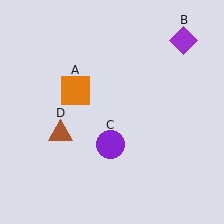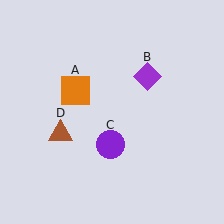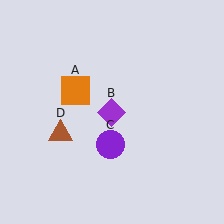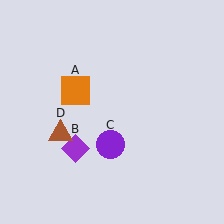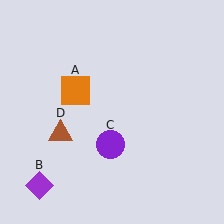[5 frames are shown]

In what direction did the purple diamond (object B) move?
The purple diamond (object B) moved down and to the left.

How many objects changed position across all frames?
1 object changed position: purple diamond (object B).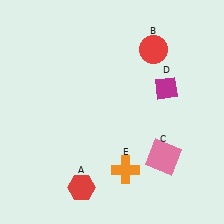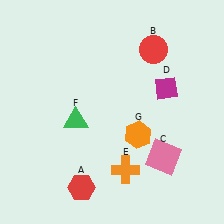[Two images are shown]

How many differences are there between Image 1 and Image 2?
There are 2 differences between the two images.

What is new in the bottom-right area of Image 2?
An orange hexagon (G) was added in the bottom-right area of Image 2.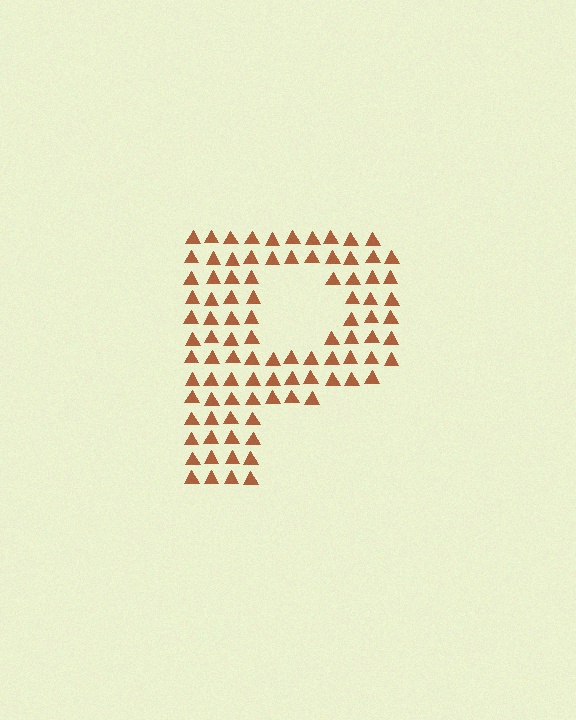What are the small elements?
The small elements are triangles.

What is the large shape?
The large shape is the letter P.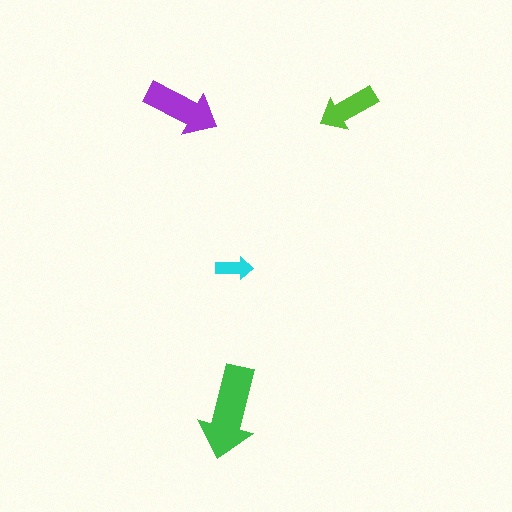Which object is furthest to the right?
The lime arrow is rightmost.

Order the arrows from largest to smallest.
the green one, the purple one, the lime one, the cyan one.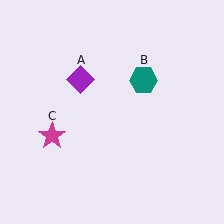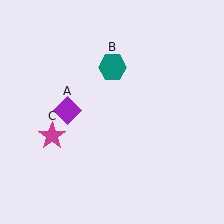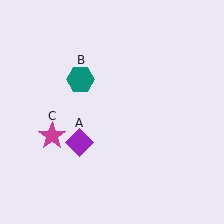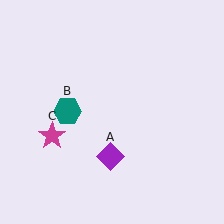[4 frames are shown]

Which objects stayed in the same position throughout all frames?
Magenta star (object C) remained stationary.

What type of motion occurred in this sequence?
The purple diamond (object A), teal hexagon (object B) rotated counterclockwise around the center of the scene.